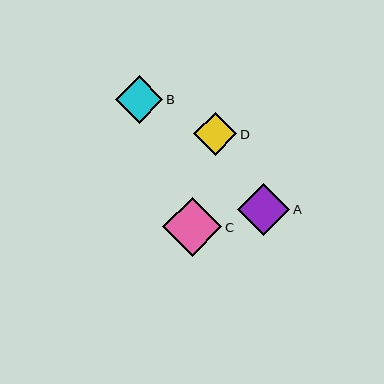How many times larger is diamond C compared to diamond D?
Diamond C is approximately 1.4 times the size of diamond D.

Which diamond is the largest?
Diamond C is the largest with a size of approximately 59 pixels.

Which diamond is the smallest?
Diamond D is the smallest with a size of approximately 43 pixels.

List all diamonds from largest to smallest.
From largest to smallest: C, A, B, D.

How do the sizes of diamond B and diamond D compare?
Diamond B and diamond D are approximately the same size.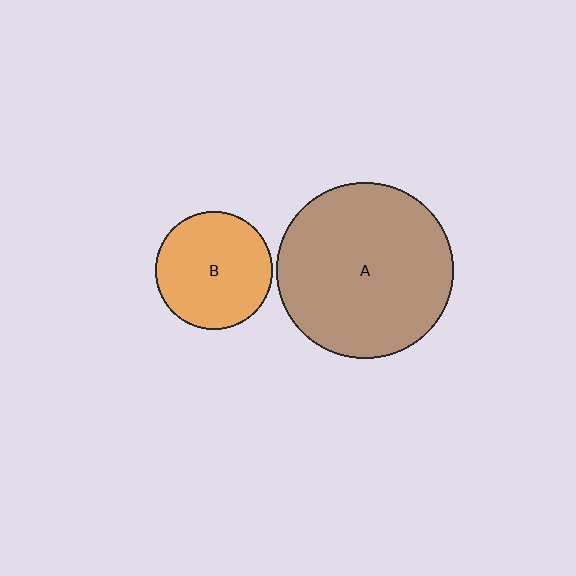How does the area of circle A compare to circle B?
Approximately 2.2 times.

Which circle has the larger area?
Circle A (brown).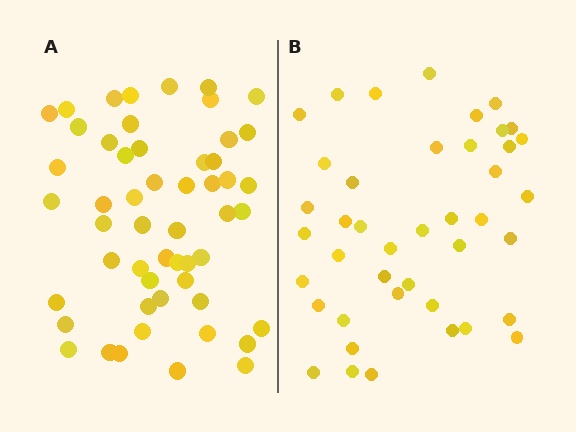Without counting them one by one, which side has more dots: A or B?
Region A (the left region) has more dots.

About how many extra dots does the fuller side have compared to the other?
Region A has roughly 12 or so more dots than region B.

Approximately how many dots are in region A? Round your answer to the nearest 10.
About 50 dots. (The exact count is 53, which rounds to 50.)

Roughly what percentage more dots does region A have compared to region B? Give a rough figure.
About 25% more.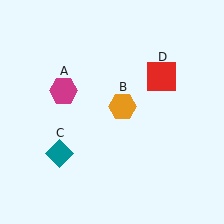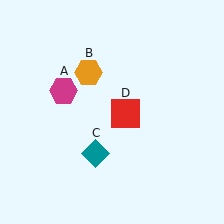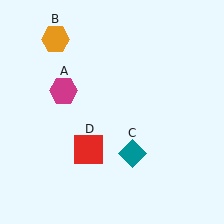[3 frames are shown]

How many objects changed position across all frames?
3 objects changed position: orange hexagon (object B), teal diamond (object C), red square (object D).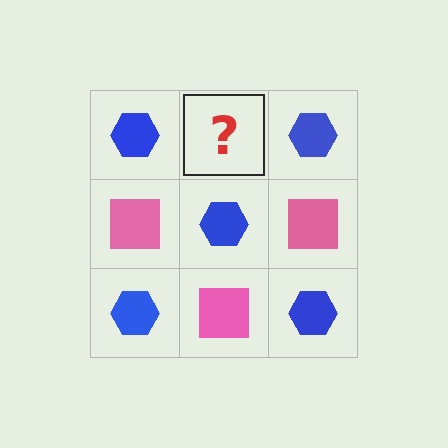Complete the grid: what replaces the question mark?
The question mark should be replaced with a pink square.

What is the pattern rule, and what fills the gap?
The rule is that it alternates blue hexagon and pink square in a checkerboard pattern. The gap should be filled with a pink square.